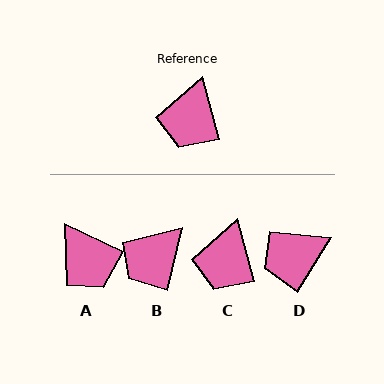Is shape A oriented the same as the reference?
No, it is off by about 50 degrees.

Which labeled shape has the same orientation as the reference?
C.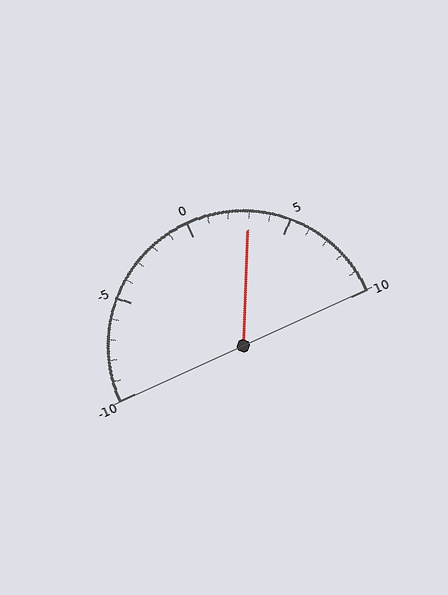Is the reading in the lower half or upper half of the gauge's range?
The reading is in the upper half of the range (-10 to 10).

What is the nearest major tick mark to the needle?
The nearest major tick mark is 5.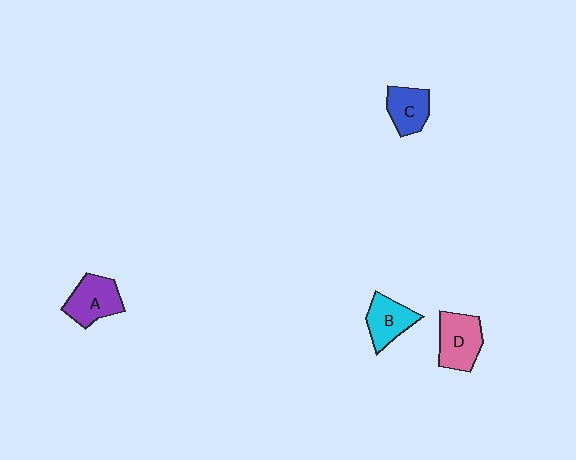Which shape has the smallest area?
Shape C (blue).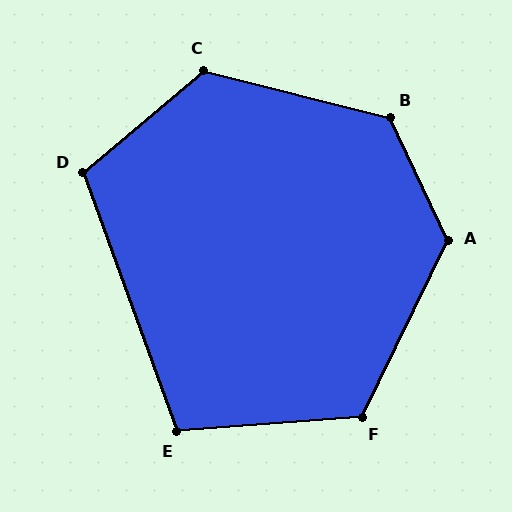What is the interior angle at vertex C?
Approximately 126 degrees (obtuse).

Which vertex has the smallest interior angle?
E, at approximately 105 degrees.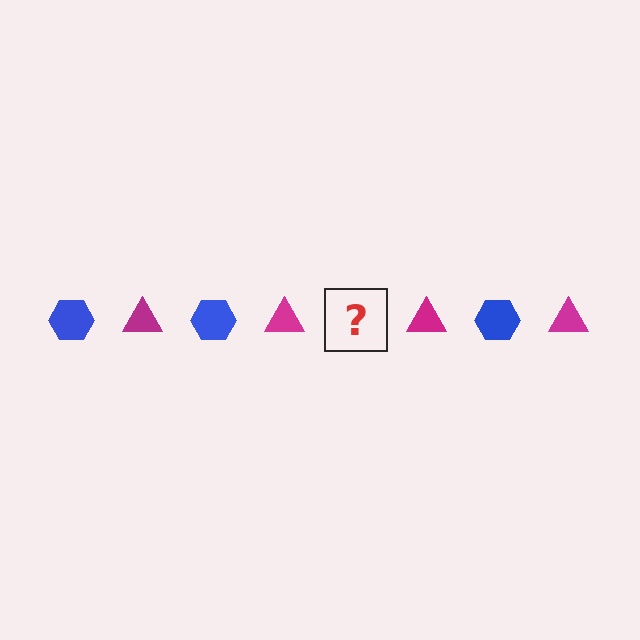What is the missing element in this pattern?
The missing element is a blue hexagon.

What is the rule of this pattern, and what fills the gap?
The rule is that the pattern alternates between blue hexagon and magenta triangle. The gap should be filled with a blue hexagon.